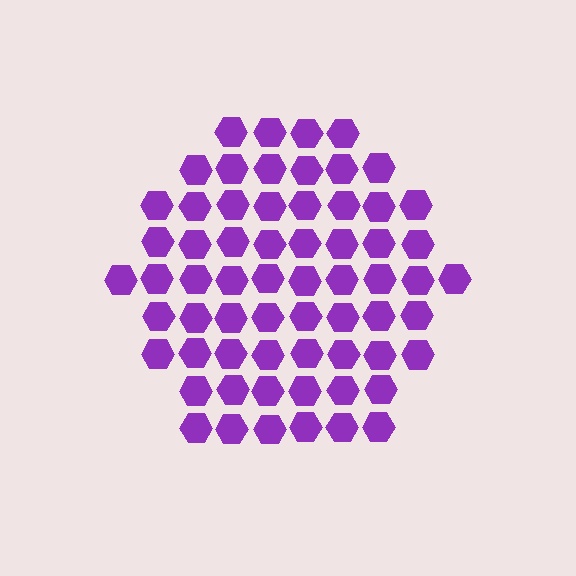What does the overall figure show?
The overall figure shows a hexagon.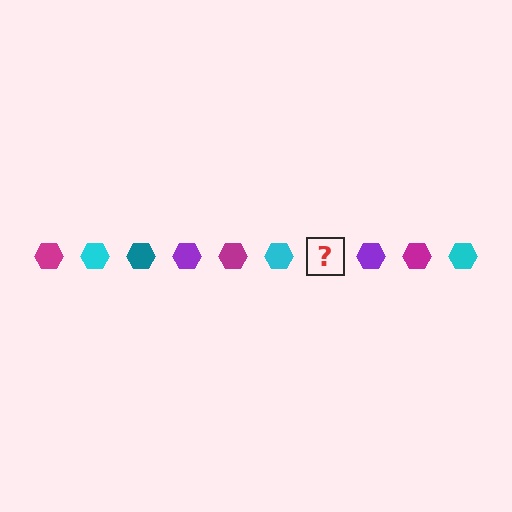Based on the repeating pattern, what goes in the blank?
The blank should be a teal hexagon.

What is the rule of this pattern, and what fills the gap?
The rule is that the pattern cycles through magenta, cyan, teal, purple hexagons. The gap should be filled with a teal hexagon.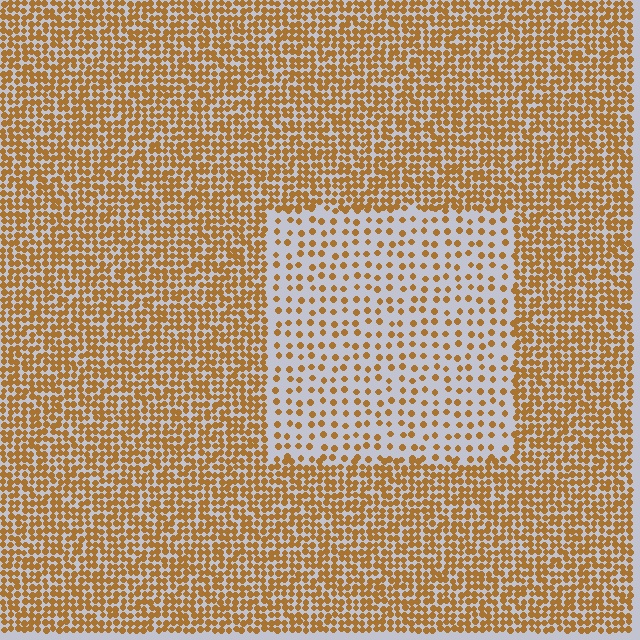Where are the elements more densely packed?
The elements are more densely packed outside the rectangle boundary.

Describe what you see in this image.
The image contains small brown elements arranged at two different densities. A rectangle-shaped region is visible where the elements are less densely packed than the surrounding area.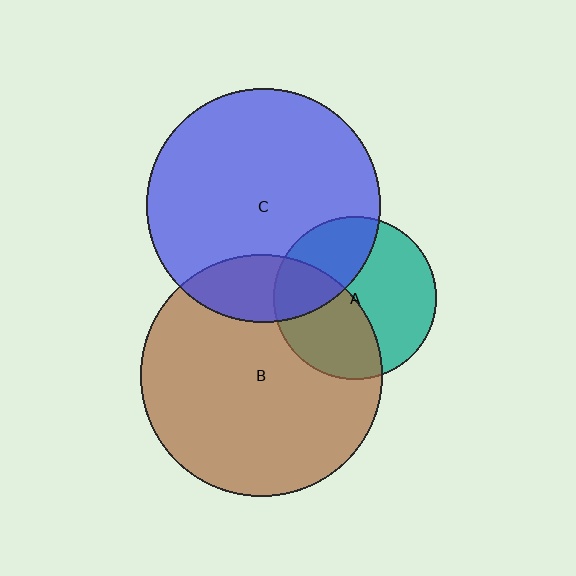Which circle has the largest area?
Circle B (brown).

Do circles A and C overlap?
Yes.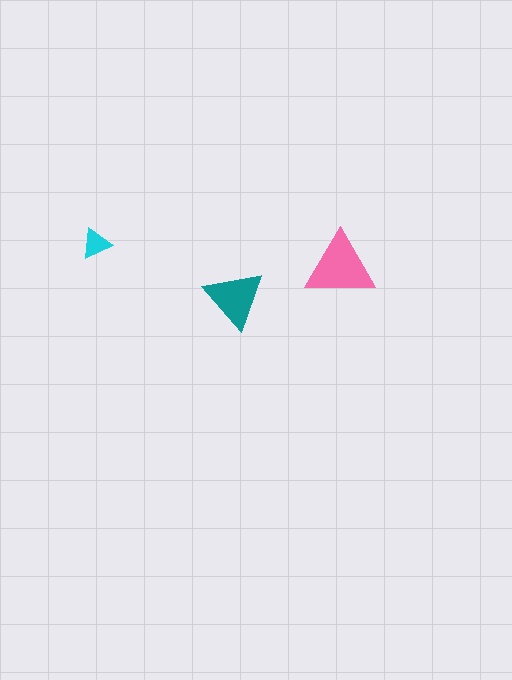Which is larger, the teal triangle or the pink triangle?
The pink one.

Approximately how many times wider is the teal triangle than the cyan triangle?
About 2 times wider.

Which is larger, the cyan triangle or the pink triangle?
The pink one.